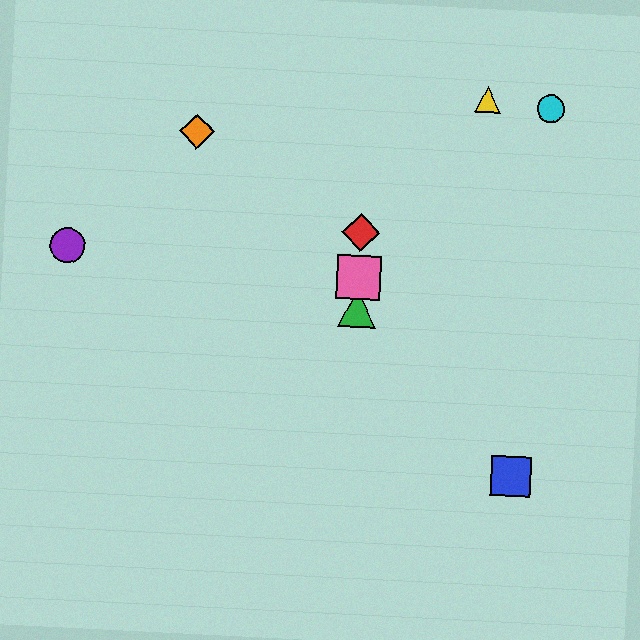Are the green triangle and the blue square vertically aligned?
No, the green triangle is at x≈357 and the blue square is at x≈511.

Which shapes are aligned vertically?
The red diamond, the green triangle, the pink square are aligned vertically.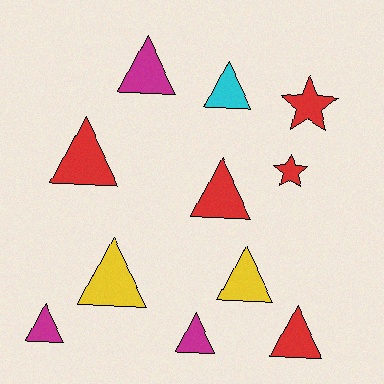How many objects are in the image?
There are 11 objects.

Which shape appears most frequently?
Triangle, with 9 objects.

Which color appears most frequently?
Red, with 5 objects.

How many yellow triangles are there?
There are 2 yellow triangles.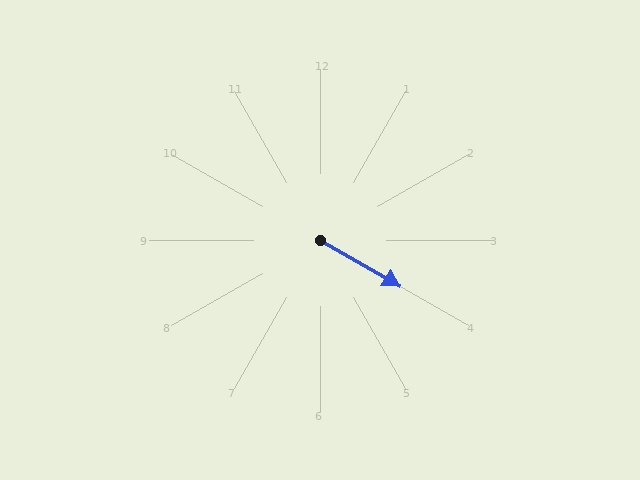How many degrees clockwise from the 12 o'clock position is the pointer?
Approximately 120 degrees.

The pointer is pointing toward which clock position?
Roughly 4 o'clock.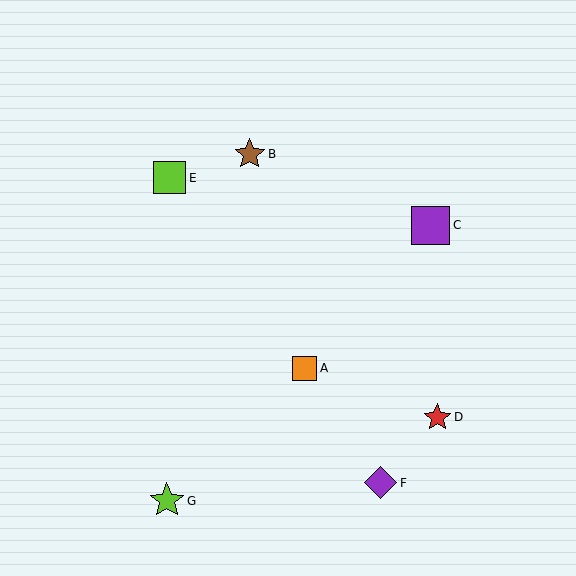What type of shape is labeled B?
Shape B is a brown star.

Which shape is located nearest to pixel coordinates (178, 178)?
The lime square (labeled E) at (170, 178) is nearest to that location.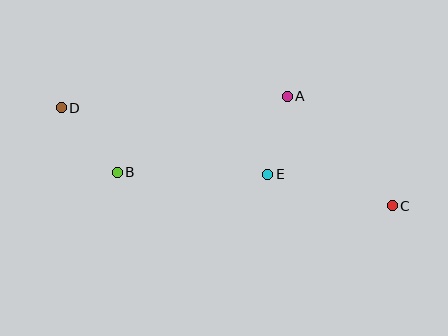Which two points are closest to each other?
Points A and E are closest to each other.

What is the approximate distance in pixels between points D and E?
The distance between D and E is approximately 217 pixels.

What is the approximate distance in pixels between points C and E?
The distance between C and E is approximately 128 pixels.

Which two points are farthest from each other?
Points C and D are farthest from each other.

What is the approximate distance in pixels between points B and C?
The distance between B and C is approximately 277 pixels.